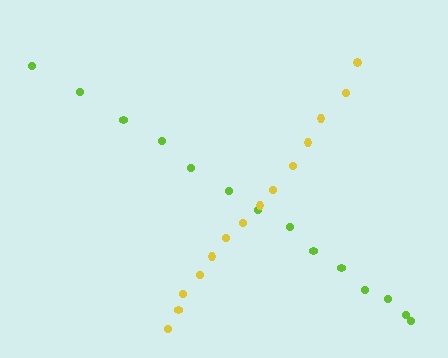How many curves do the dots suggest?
There are 2 distinct paths.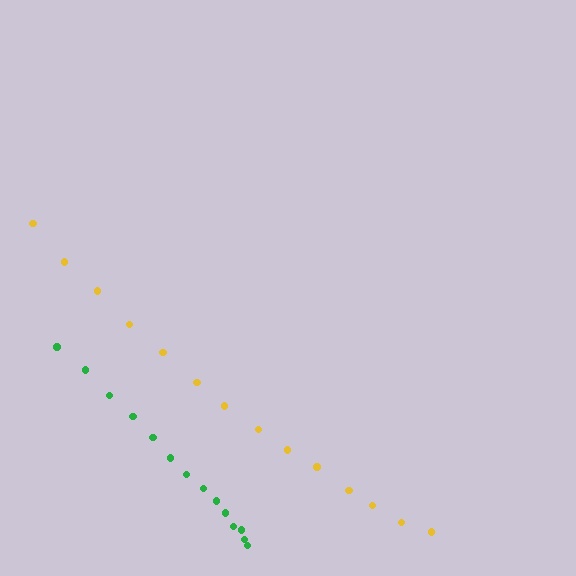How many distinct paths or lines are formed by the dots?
There are 2 distinct paths.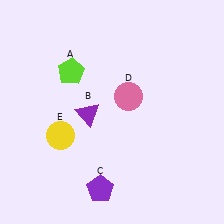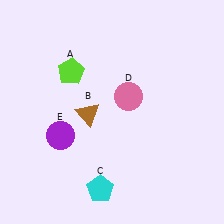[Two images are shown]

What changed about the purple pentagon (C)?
In Image 1, C is purple. In Image 2, it changed to cyan.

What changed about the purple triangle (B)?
In Image 1, B is purple. In Image 2, it changed to brown.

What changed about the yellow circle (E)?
In Image 1, E is yellow. In Image 2, it changed to purple.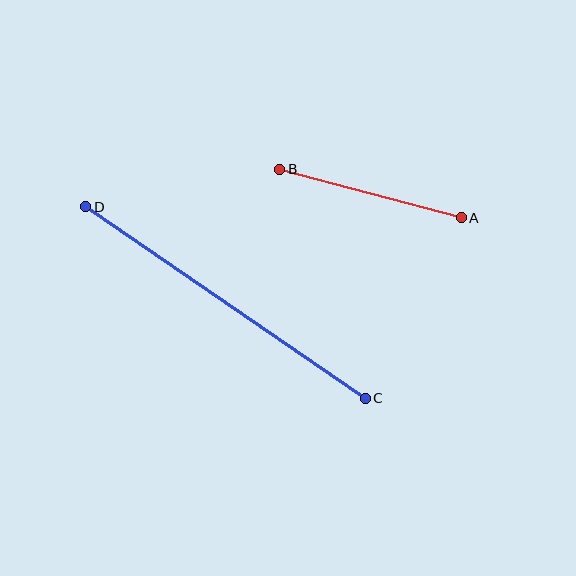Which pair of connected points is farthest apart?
Points C and D are farthest apart.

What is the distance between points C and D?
The distance is approximately 339 pixels.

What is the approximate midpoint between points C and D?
The midpoint is at approximately (225, 303) pixels.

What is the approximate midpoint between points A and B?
The midpoint is at approximately (371, 194) pixels.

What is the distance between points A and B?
The distance is approximately 188 pixels.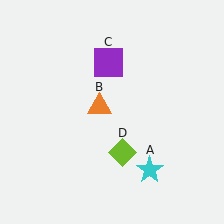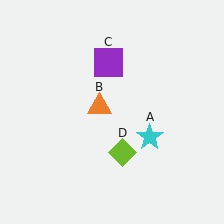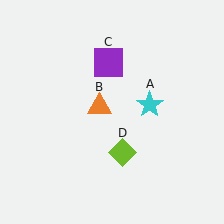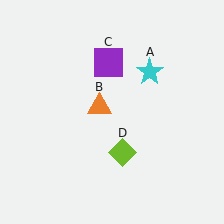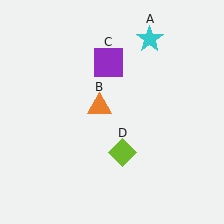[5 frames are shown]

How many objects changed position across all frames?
1 object changed position: cyan star (object A).